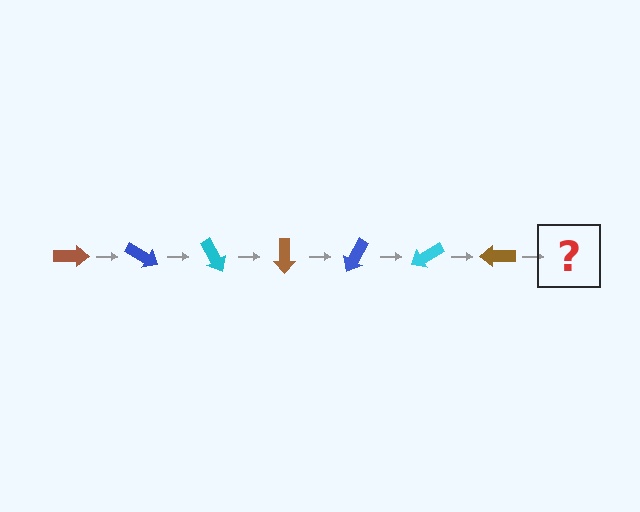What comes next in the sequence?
The next element should be a blue arrow, rotated 210 degrees from the start.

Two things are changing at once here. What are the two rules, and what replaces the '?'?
The two rules are that it rotates 30 degrees each step and the color cycles through brown, blue, and cyan. The '?' should be a blue arrow, rotated 210 degrees from the start.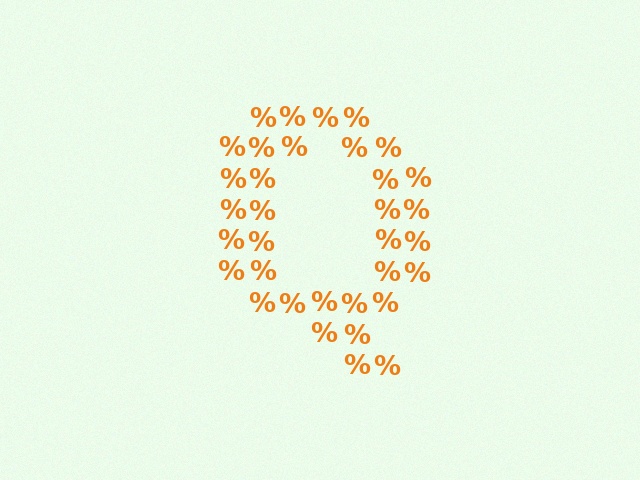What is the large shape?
The large shape is the letter Q.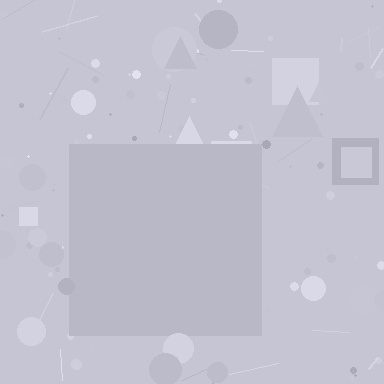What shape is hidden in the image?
A square is hidden in the image.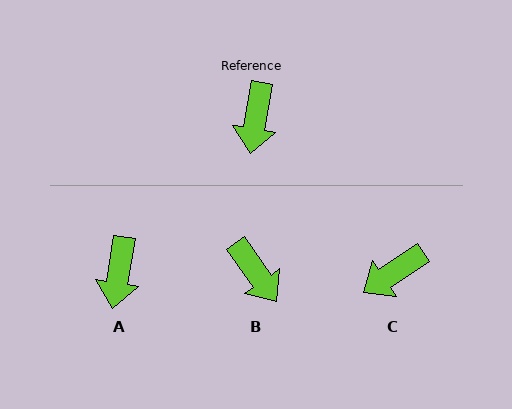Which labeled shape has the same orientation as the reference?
A.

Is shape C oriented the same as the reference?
No, it is off by about 48 degrees.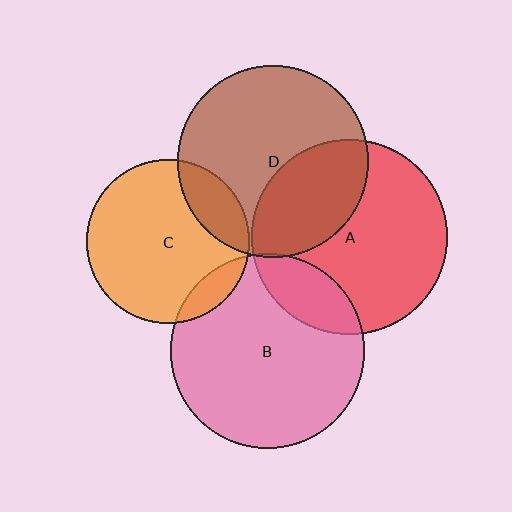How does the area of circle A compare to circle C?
Approximately 1.4 times.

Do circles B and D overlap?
Yes.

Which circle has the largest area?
Circle A (red).